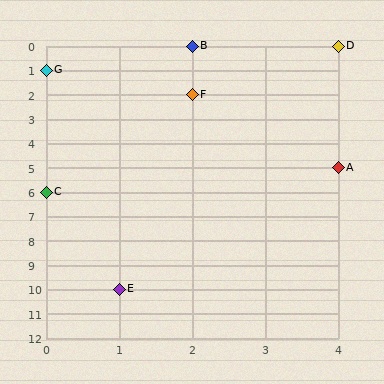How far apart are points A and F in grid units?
Points A and F are 2 columns and 3 rows apart (about 3.6 grid units diagonally).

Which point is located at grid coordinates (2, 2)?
Point F is at (2, 2).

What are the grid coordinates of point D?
Point D is at grid coordinates (4, 0).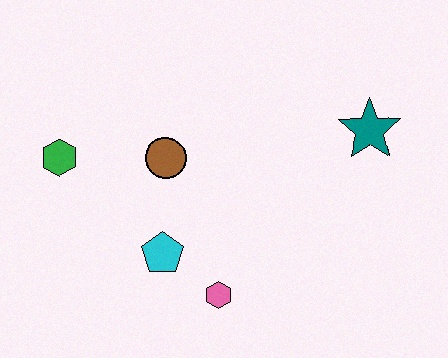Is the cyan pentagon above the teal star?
No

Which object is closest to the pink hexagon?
The cyan pentagon is closest to the pink hexagon.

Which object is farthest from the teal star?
The green hexagon is farthest from the teal star.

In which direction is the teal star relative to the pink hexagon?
The teal star is above the pink hexagon.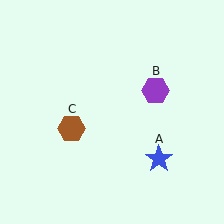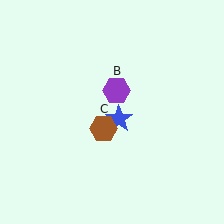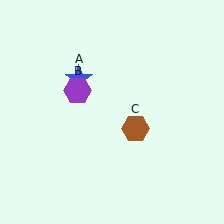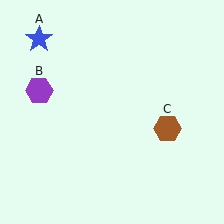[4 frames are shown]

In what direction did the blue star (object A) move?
The blue star (object A) moved up and to the left.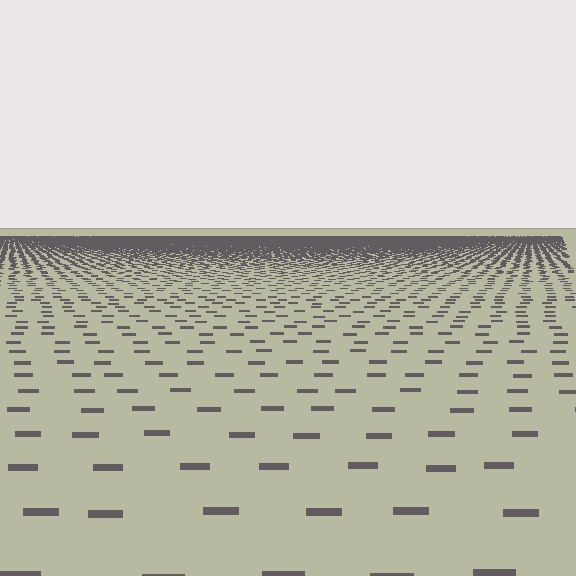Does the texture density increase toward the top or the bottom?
Density increases toward the top.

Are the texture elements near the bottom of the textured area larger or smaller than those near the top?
Larger. Near the bottom, elements are closer to the viewer and appear at a bigger on-screen size.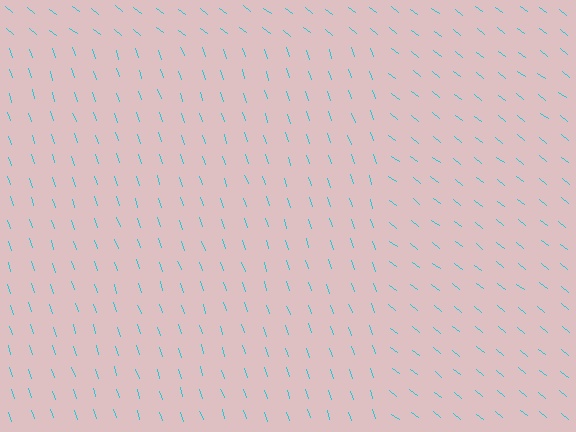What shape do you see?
I see a rectangle.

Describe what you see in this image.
The image is filled with small cyan line segments. A rectangle region in the image has lines oriented differently from the surrounding lines, creating a visible texture boundary.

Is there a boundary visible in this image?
Yes, there is a texture boundary formed by a change in line orientation.